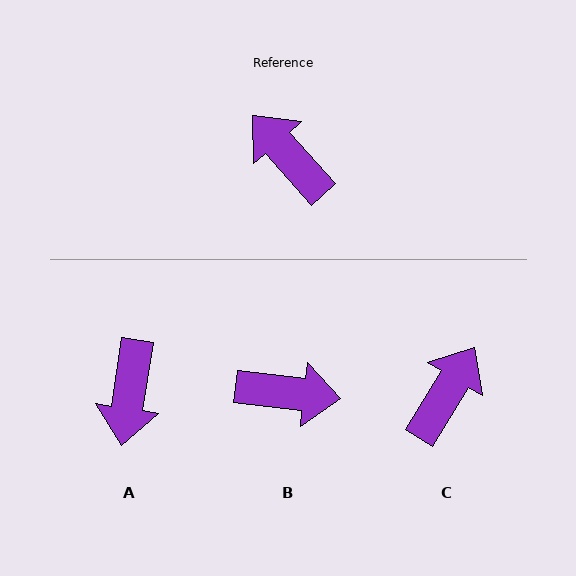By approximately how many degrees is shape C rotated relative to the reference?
Approximately 73 degrees clockwise.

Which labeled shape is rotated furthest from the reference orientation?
B, about 138 degrees away.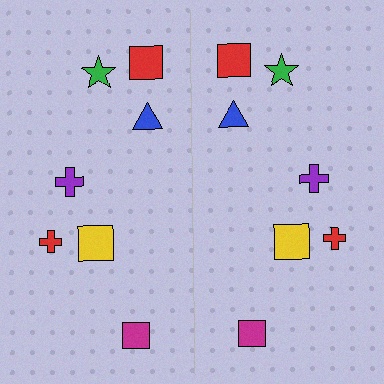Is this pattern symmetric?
Yes, this pattern has bilateral (reflection) symmetry.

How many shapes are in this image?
There are 14 shapes in this image.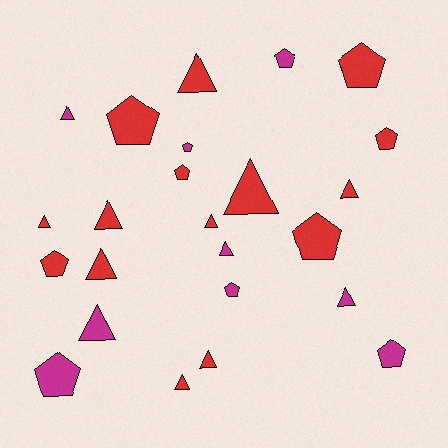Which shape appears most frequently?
Triangle, with 13 objects.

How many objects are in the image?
There are 24 objects.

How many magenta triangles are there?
There are 4 magenta triangles.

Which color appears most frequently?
Red, with 15 objects.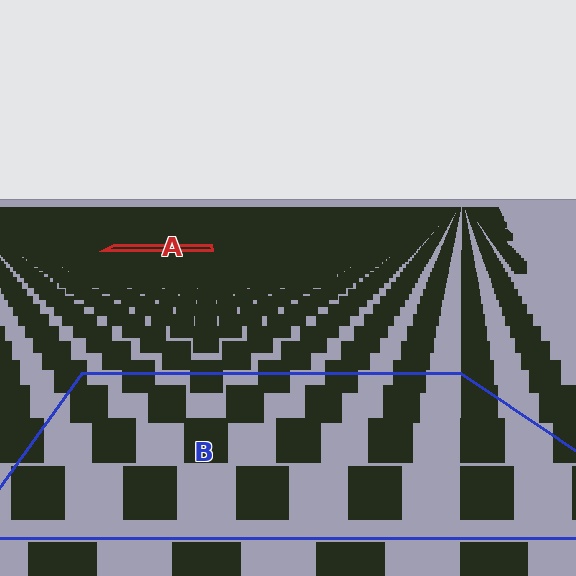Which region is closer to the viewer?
Region B is closer. The texture elements there are larger and more spread out.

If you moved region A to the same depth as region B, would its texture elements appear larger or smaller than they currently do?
They would appear larger. At a closer depth, the same texture elements are projected at a bigger on-screen size.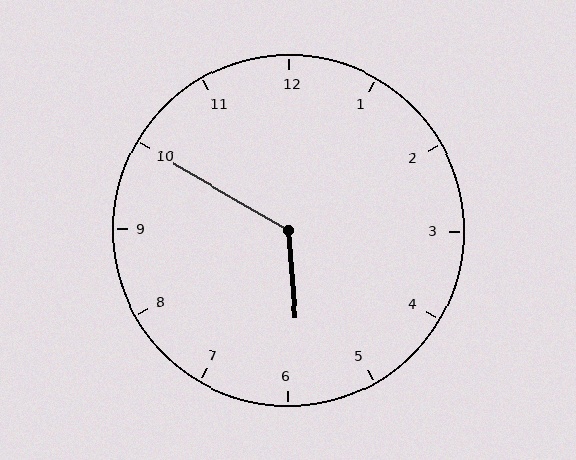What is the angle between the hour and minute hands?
Approximately 125 degrees.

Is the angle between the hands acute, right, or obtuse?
It is obtuse.